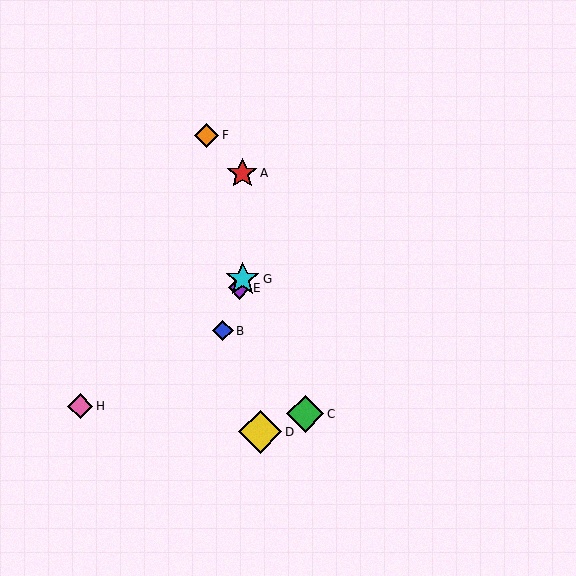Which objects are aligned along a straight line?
Objects B, E, G are aligned along a straight line.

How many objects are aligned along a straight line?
3 objects (B, E, G) are aligned along a straight line.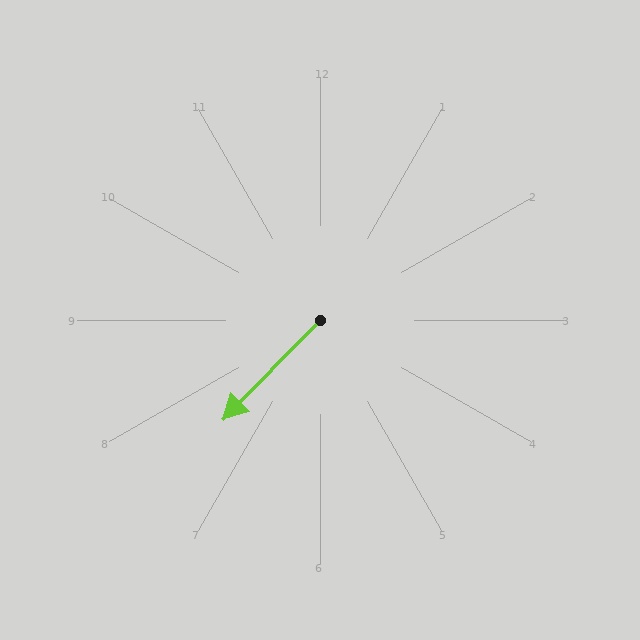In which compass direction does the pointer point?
Southwest.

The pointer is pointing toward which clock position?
Roughly 7 o'clock.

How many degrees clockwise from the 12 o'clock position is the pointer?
Approximately 224 degrees.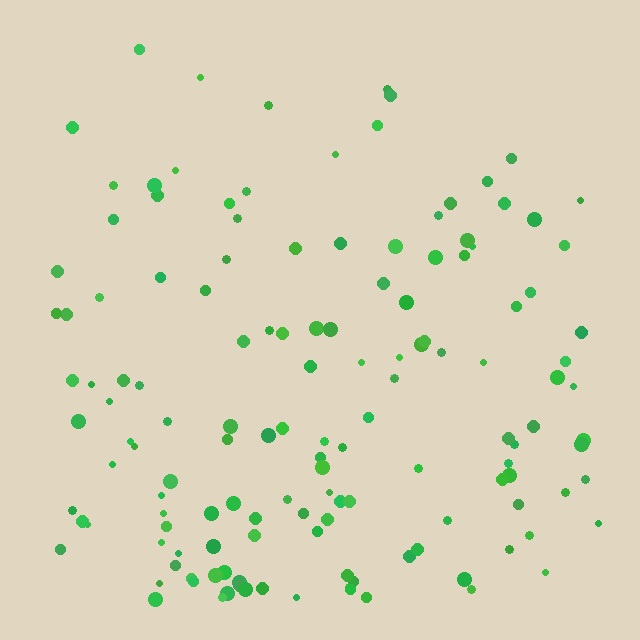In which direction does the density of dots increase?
From top to bottom, with the bottom side densest.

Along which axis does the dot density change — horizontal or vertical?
Vertical.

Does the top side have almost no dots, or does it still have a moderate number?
Still a moderate number, just noticeably fewer than the bottom.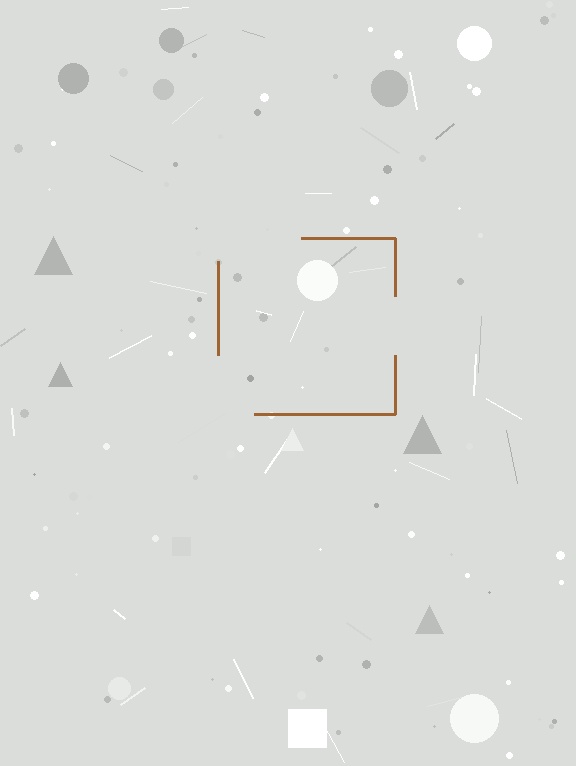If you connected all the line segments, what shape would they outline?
They would outline a square.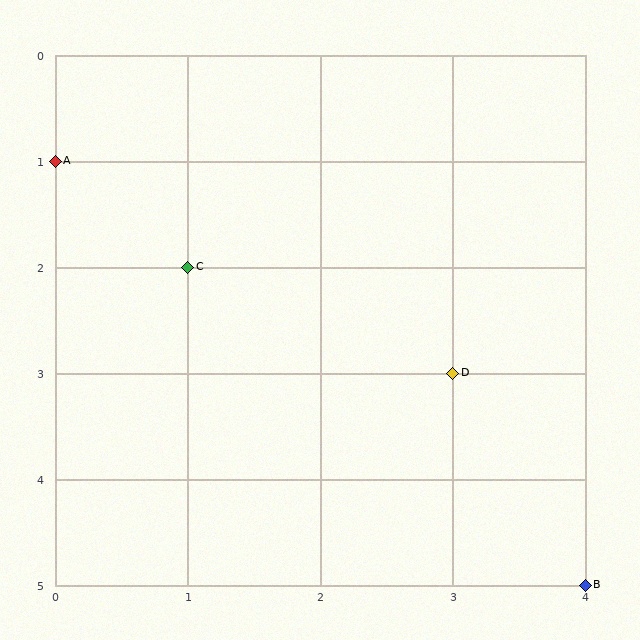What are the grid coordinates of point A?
Point A is at grid coordinates (0, 1).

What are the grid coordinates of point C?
Point C is at grid coordinates (1, 2).